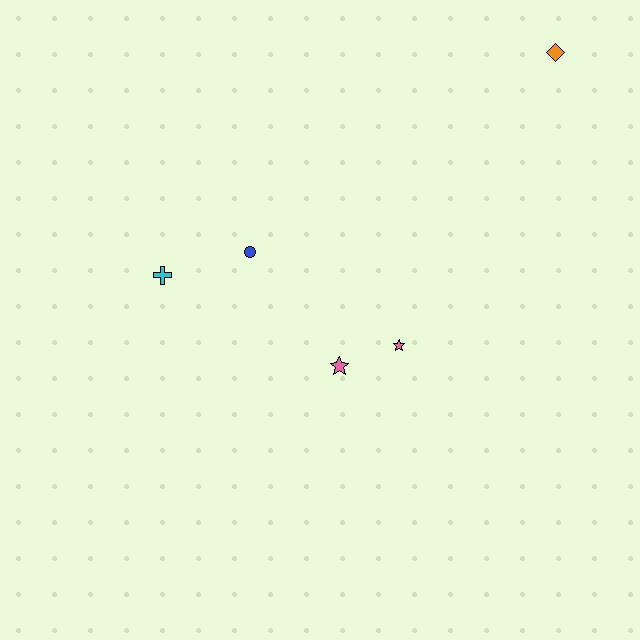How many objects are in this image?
There are 5 objects.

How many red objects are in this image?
There are no red objects.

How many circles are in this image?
There is 1 circle.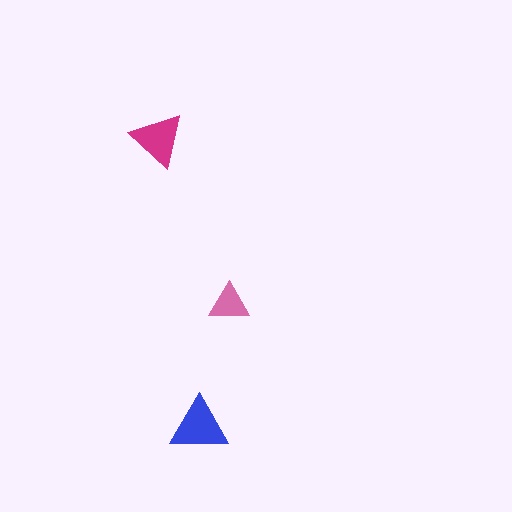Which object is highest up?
The magenta triangle is topmost.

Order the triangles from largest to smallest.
the blue one, the magenta one, the pink one.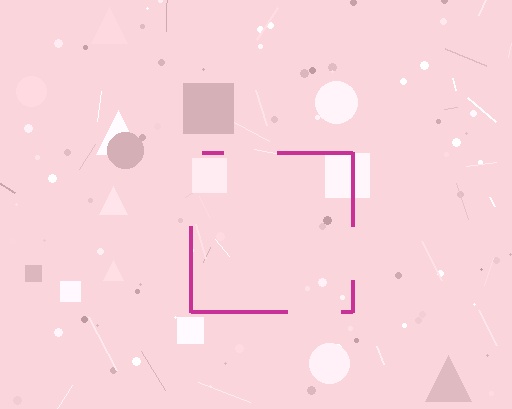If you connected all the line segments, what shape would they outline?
They would outline a square.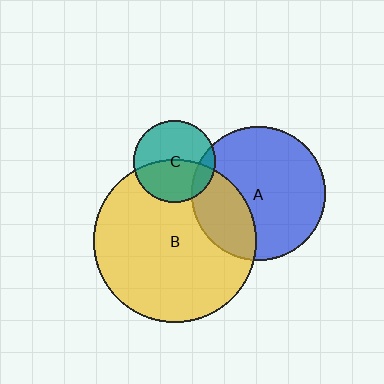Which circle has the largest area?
Circle B (yellow).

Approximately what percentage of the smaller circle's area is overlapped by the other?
Approximately 30%.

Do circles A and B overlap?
Yes.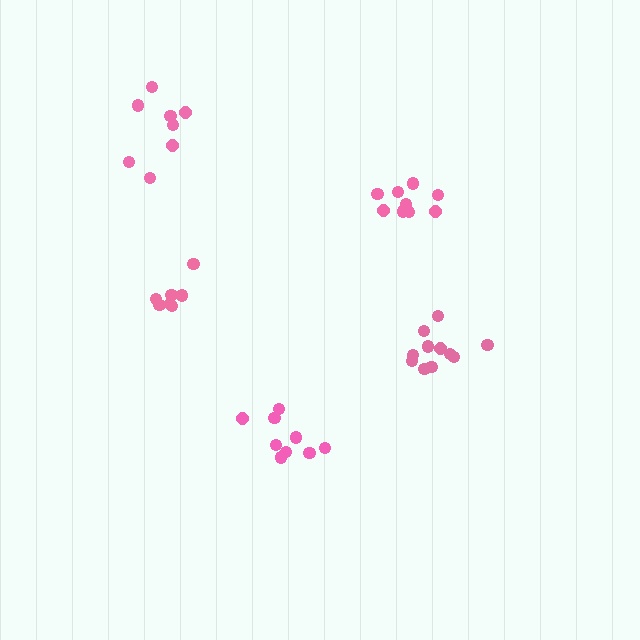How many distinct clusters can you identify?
There are 5 distinct clusters.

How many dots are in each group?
Group 1: 9 dots, Group 2: 8 dots, Group 3: 7 dots, Group 4: 11 dots, Group 5: 9 dots (44 total).